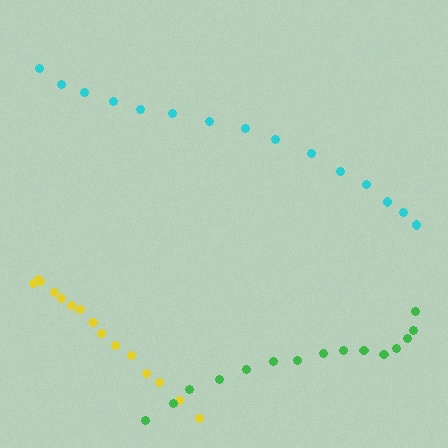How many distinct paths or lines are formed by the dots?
There are 3 distinct paths.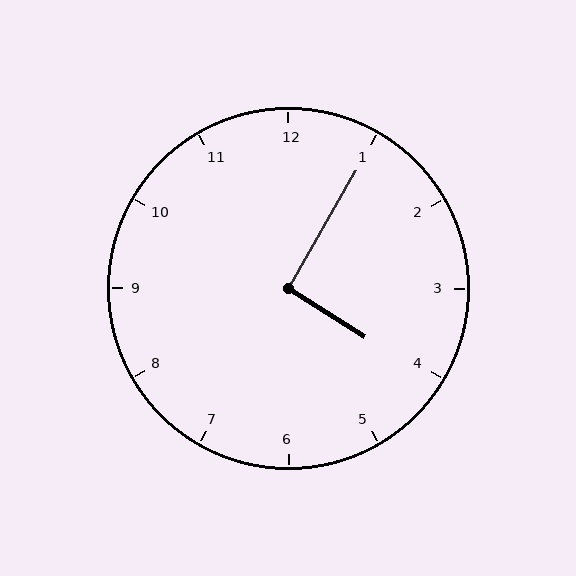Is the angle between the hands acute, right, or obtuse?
It is right.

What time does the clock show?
4:05.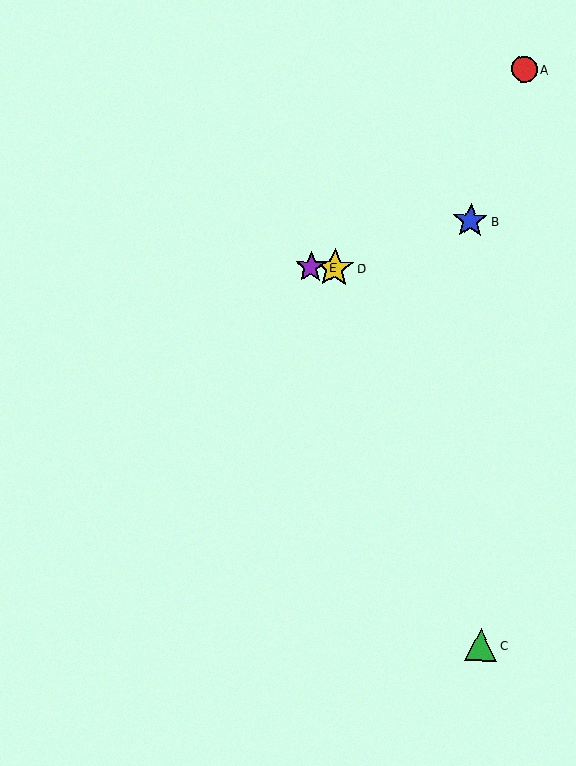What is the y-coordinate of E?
Object E is at y≈267.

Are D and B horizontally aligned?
No, D is at y≈268 and B is at y≈221.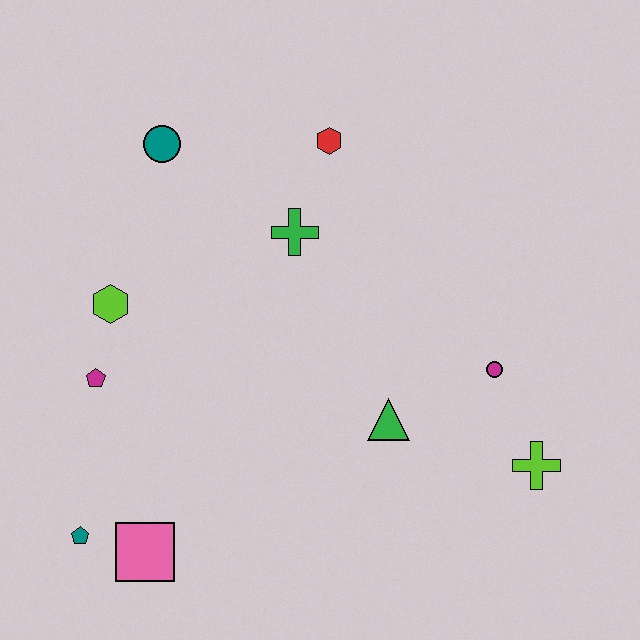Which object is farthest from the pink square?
The red hexagon is farthest from the pink square.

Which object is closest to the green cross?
The red hexagon is closest to the green cross.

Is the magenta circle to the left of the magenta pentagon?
No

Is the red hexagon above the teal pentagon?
Yes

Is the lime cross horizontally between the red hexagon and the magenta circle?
No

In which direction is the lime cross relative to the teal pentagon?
The lime cross is to the right of the teal pentagon.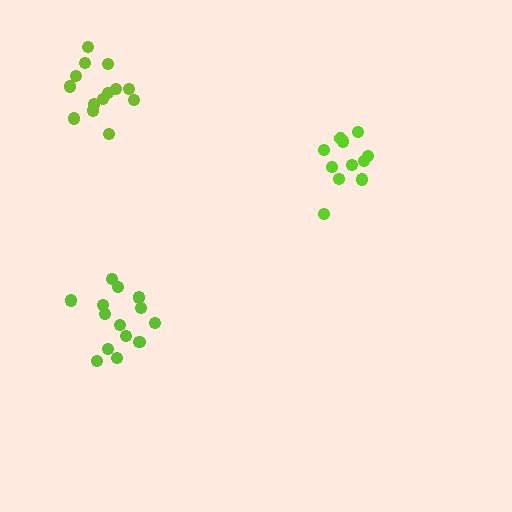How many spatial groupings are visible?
There are 3 spatial groupings.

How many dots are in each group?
Group 1: 11 dots, Group 2: 14 dots, Group 3: 15 dots (40 total).